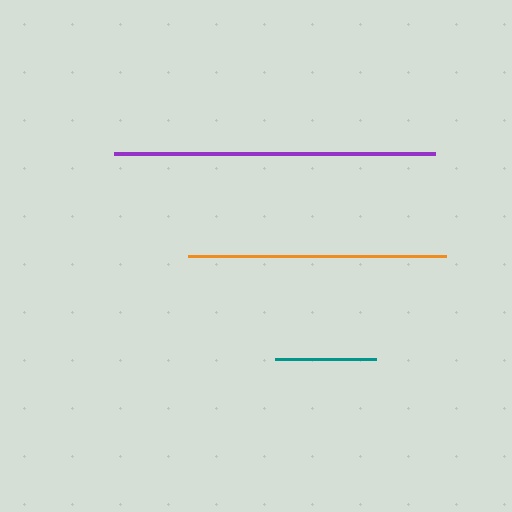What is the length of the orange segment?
The orange segment is approximately 258 pixels long.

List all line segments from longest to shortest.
From longest to shortest: purple, orange, teal.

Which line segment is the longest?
The purple line is the longest at approximately 321 pixels.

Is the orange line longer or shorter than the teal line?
The orange line is longer than the teal line.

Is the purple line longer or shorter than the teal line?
The purple line is longer than the teal line.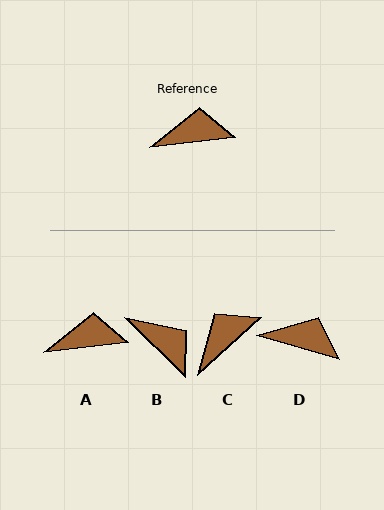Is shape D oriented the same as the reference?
No, it is off by about 23 degrees.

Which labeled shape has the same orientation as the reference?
A.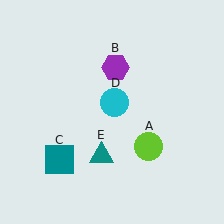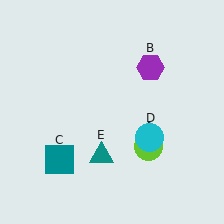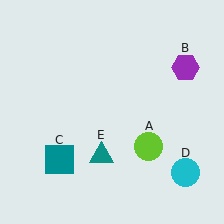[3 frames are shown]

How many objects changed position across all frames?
2 objects changed position: purple hexagon (object B), cyan circle (object D).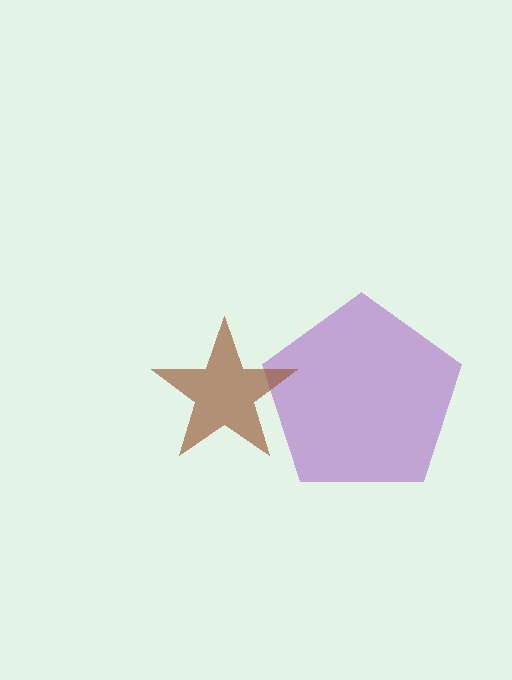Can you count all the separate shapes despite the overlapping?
Yes, there are 2 separate shapes.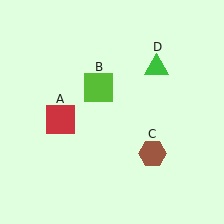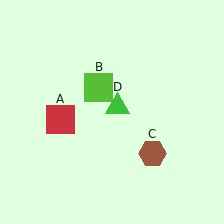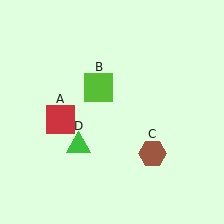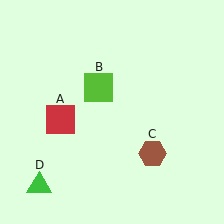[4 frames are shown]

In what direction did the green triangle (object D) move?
The green triangle (object D) moved down and to the left.